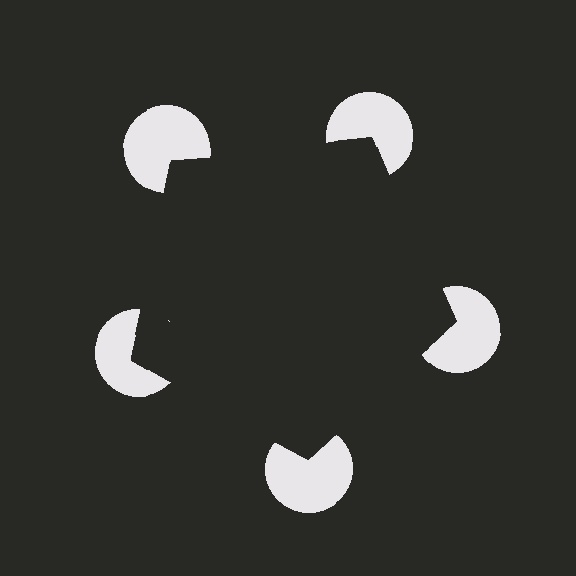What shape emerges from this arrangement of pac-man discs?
An illusory pentagon — its edges are inferred from the aligned wedge cuts in the pac-man discs, not physically drawn.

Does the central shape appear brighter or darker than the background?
It typically appears slightly darker than the background, even though no actual brightness change is drawn.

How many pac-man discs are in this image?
There are 5 — one at each vertex of the illusory pentagon.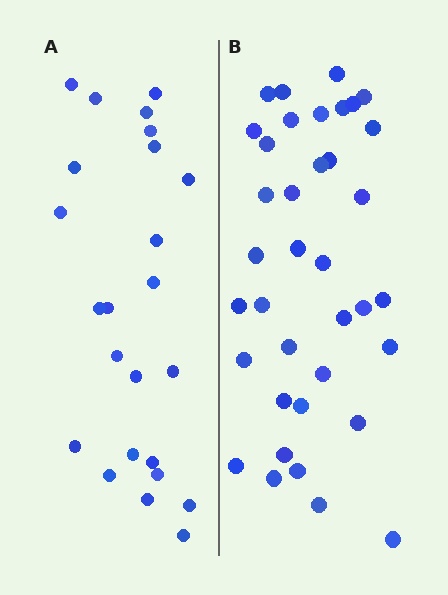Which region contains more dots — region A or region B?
Region B (the right region) has more dots.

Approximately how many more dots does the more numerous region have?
Region B has approximately 15 more dots than region A.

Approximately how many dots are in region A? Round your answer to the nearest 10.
About 20 dots. (The exact count is 24, which rounds to 20.)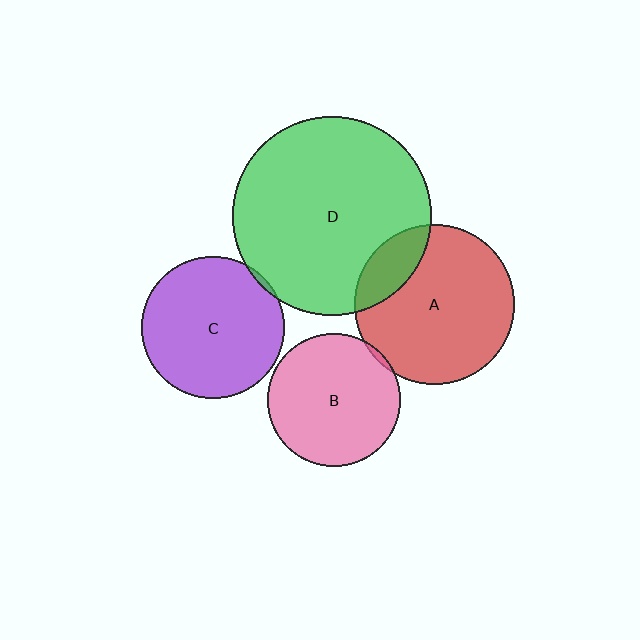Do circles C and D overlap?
Yes.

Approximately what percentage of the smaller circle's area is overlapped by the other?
Approximately 5%.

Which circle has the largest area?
Circle D (green).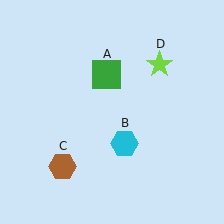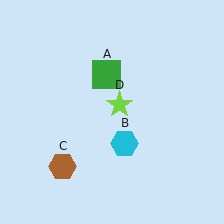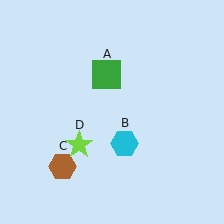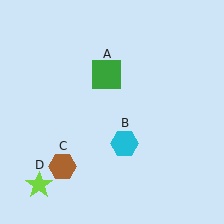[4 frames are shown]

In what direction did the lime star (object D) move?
The lime star (object D) moved down and to the left.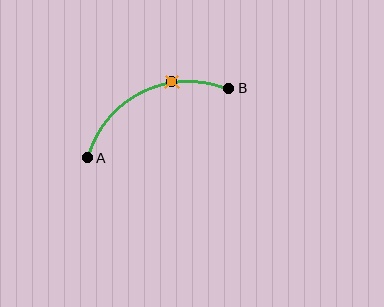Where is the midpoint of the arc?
The arc midpoint is the point on the curve farthest from the straight line joining A and B. It sits above that line.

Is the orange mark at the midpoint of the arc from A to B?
No. The orange mark lies on the arc but is closer to endpoint B. The arc midpoint would be at the point on the curve equidistant along the arc from both A and B.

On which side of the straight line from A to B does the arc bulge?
The arc bulges above the straight line connecting A and B.